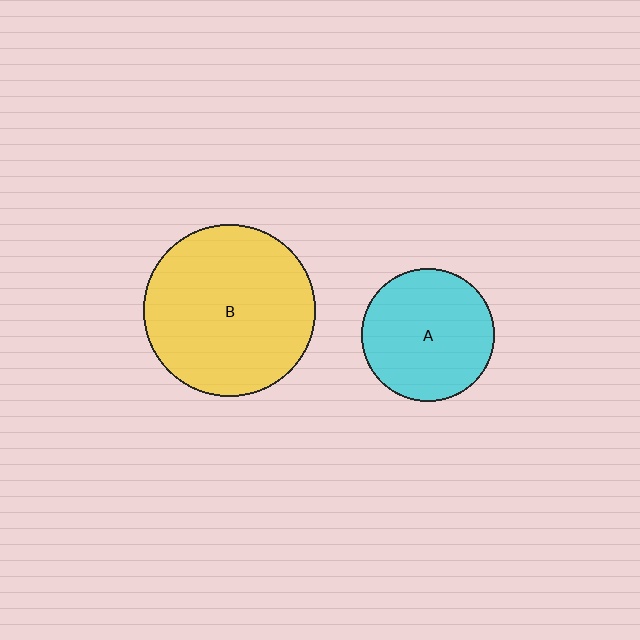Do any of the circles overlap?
No, none of the circles overlap.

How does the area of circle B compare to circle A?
Approximately 1.7 times.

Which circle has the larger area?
Circle B (yellow).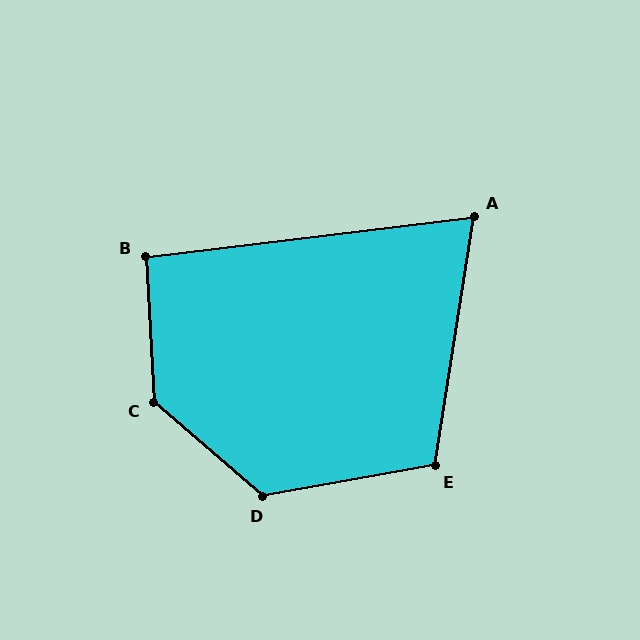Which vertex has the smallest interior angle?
A, at approximately 74 degrees.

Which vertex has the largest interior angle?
C, at approximately 134 degrees.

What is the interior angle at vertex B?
Approximately 94 degrees (approximately right).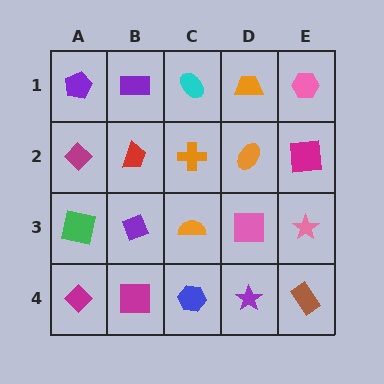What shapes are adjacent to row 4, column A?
A green square (row 3, column A), a magenta square (row 4, column B).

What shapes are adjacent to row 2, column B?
A purple rectangle (row 1, column B), a purple diamond (row 3, column B), a magenta diamond (row 2, column A), an orange cross (row 2, column C).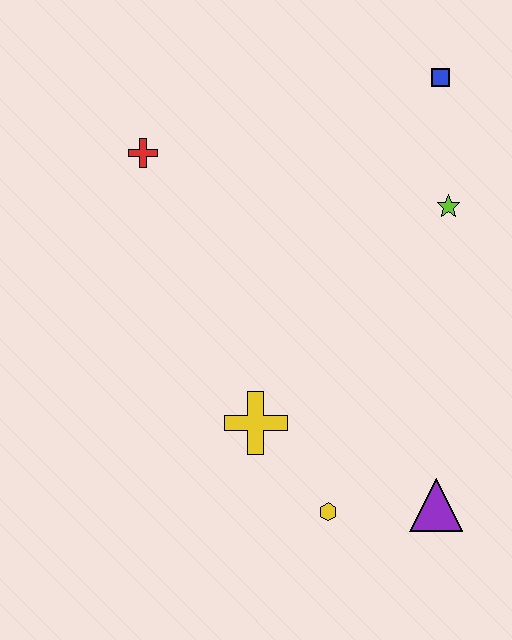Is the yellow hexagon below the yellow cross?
Yes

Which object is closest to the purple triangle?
The yellow hexagon is closest to the purple triangle.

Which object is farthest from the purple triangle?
The red cross is farthest from the purple triangle.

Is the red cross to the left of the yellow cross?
Yes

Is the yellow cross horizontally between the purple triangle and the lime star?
No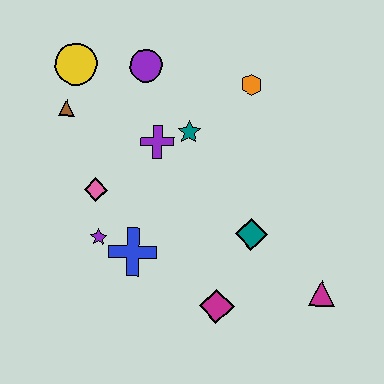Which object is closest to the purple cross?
The teal star is closest to the purple cross.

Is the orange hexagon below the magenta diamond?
No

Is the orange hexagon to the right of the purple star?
Yes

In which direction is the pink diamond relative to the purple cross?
The pink diamond is to the left of the purple cross.